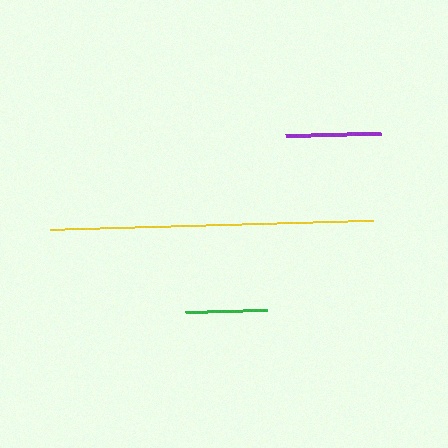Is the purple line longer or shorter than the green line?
The purple line is longer than the green line.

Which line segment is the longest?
The yellow line is the longest at approximately 323 pixels.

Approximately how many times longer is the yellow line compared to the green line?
The yellow line is approximately 4.0 times the length of the green line.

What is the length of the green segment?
The green segment is approximately 82 pixels long.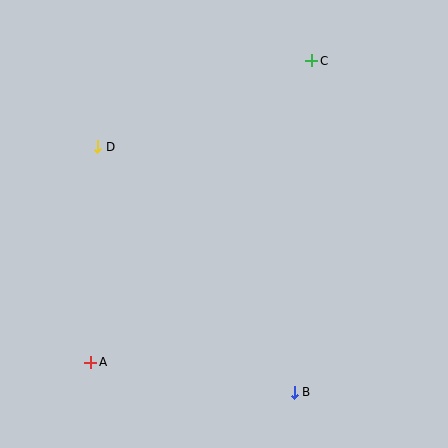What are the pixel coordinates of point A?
Point A is at (91, 362).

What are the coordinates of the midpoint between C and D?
The midpoint between C and D is at (205, 104).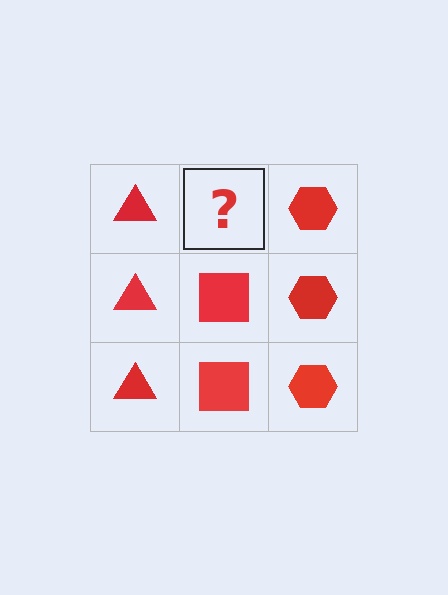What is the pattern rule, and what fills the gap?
The rule is that each column has a consistent shape. The gap should be filled with a red square.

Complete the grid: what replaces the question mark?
The question mark should be replaced with a red square.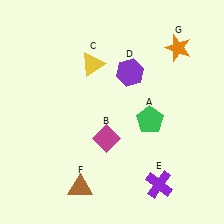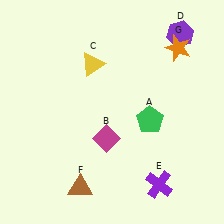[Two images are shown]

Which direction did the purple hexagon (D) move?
The purple hexagon (D) moved right.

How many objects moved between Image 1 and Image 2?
1 object moved between the two images.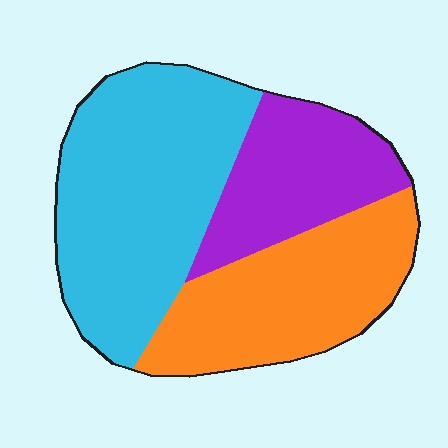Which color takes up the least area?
Purple, at roughly 25%.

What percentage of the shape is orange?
Orange covers around 30% of the shape.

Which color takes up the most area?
Cyan, at roughly 45%.